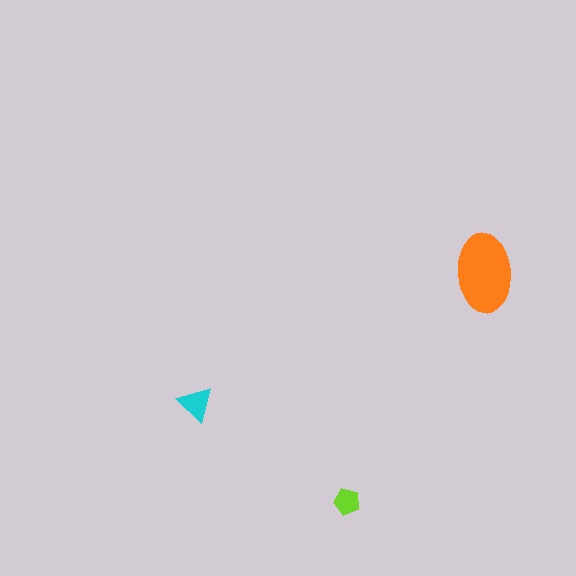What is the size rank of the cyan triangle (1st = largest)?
2nd.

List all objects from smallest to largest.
The lime pentagon, the cyan triangle, the orange ellipse.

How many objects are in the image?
There are 3 objects in the image.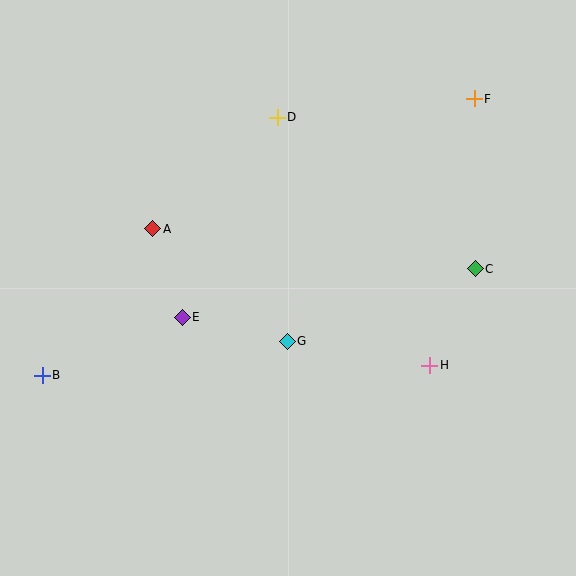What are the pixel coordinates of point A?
Point A is at (153, 229).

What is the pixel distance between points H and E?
The distance between H and E is 252 pixels.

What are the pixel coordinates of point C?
Point C is at (475, 269).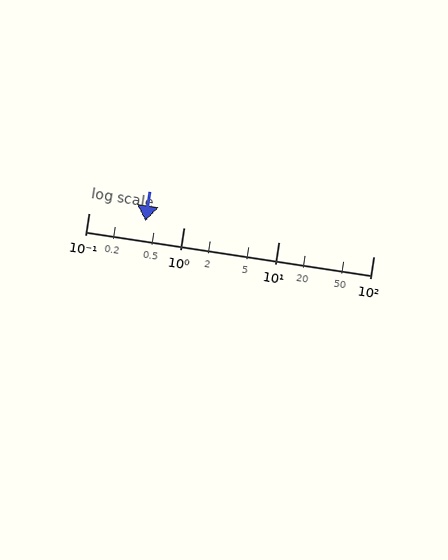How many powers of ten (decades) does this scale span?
The scale spans 3 decades, from 0.1 to 100.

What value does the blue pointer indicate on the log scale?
The pointer indicates approximately 0.4.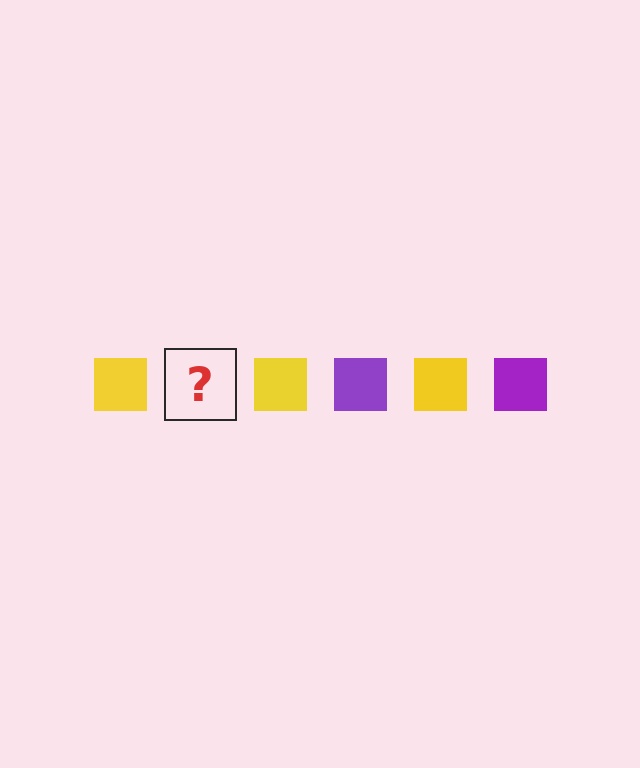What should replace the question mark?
The question mark should be replaced with a purple square.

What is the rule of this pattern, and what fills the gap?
The rule is that the pattern cycles through yellow, purple squares. The gap should be filled with a purple square.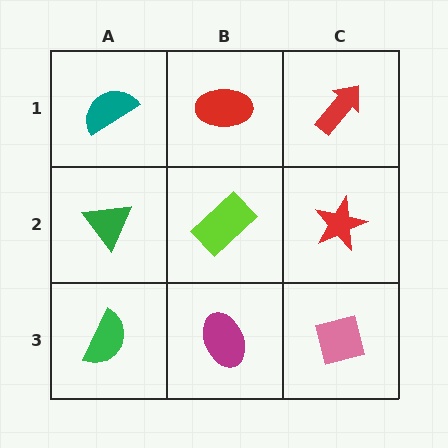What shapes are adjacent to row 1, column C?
A red star (row 2, column C), a red ellipse (row 1, column B).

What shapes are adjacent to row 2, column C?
A red arrow (row 1, column C), a pink square (row 3, column C), a lime rectangle (row 2, column B).